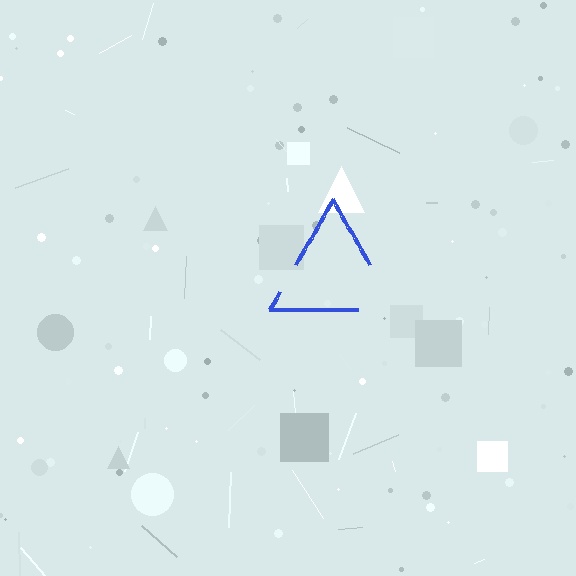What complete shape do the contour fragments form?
The contour fragments form a triangle.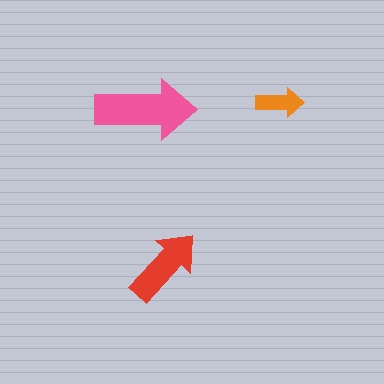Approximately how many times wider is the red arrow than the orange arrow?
About 1.5 times wider.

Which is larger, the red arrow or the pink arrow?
The pink one.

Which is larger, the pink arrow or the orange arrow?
The pink one.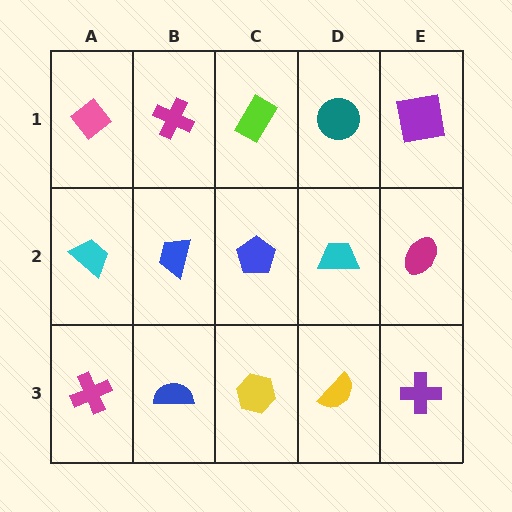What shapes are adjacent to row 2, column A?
A pink diamond (row 1, column A), a magenta cross (row 3, column A), a blue trapezoid (row 2, column B).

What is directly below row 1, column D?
A cyan trapezoid.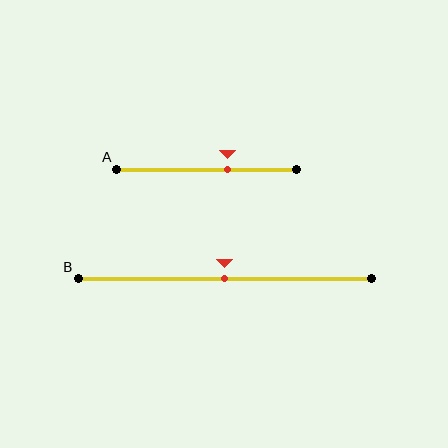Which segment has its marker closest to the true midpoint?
Segment B has its marker closest to the true midpoint.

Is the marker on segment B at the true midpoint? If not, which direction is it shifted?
Yes, the marker on segment B is at the true midpoint.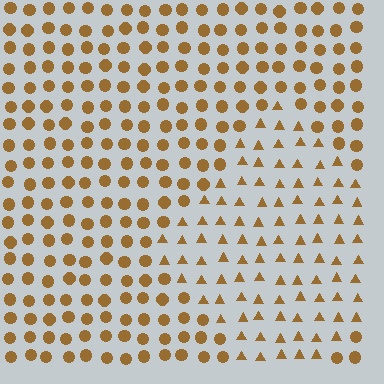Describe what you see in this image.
The image is filled with small brown elements arranged in a uniform grid. A diamond-shaped region contains triangles, while the surrounding area contains circles. The boundary is defined purely by the change in element shape.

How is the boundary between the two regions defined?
The boundary is defined by a change in element shape: triangles inside vs. circles outside. All elements share the same color and spacing.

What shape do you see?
I see a diamond.